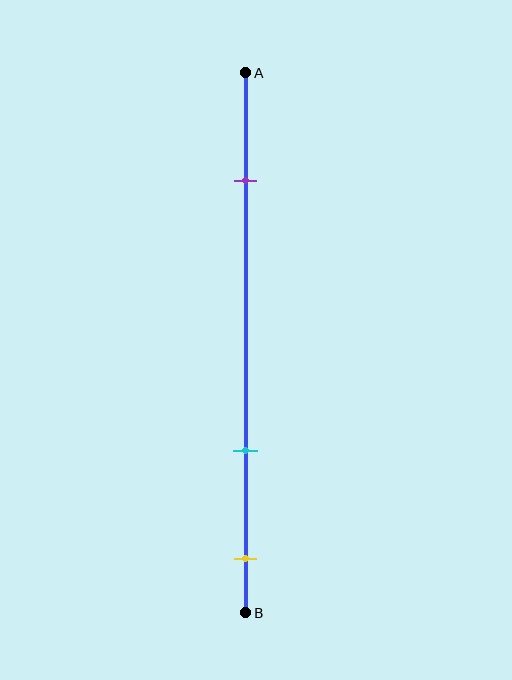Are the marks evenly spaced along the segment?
No, the marks are not evenly spaced.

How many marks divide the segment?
There are 3 marks dividing the segment.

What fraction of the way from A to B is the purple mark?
The purple mark is approximately 20% (0.2) of the way from A to B.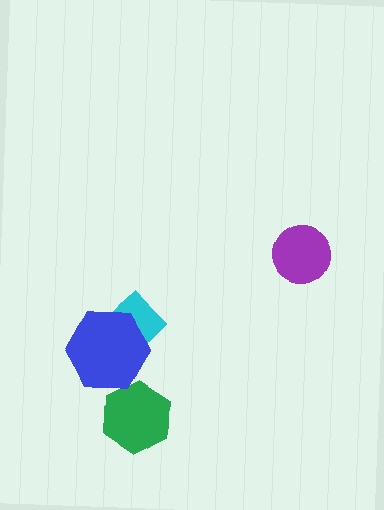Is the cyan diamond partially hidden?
Yes, it is partially covered by another shape.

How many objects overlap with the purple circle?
0 objects overlap with the purple circle.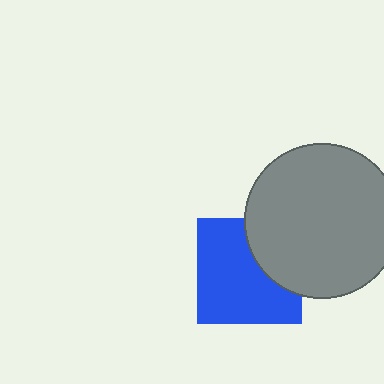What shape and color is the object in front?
The object in front is a gray circle.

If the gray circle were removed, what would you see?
You would see the complete blue square.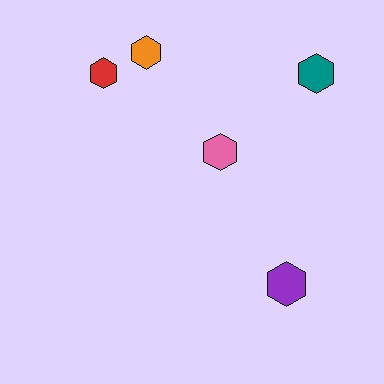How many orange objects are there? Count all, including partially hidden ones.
There is 1 orange object.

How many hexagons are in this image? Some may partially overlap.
There are 5 hexagons.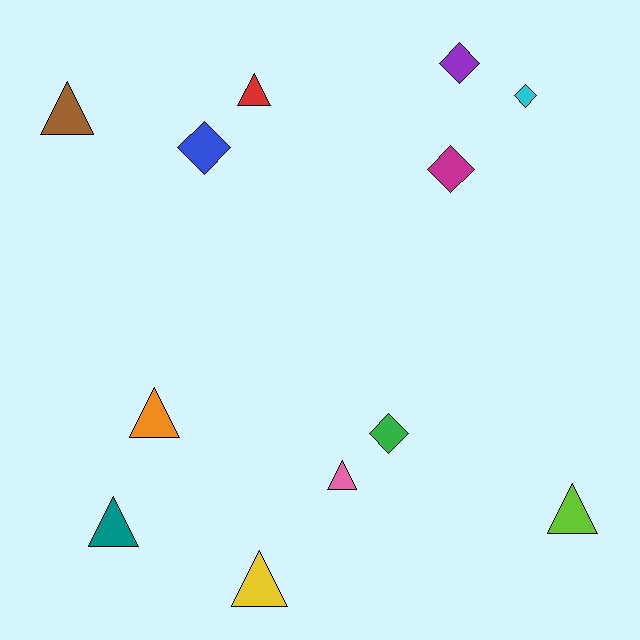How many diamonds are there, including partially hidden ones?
There are 5 diamonds.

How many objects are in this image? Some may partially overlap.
There are 12 objects.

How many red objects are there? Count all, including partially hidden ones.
There is 1 red object.